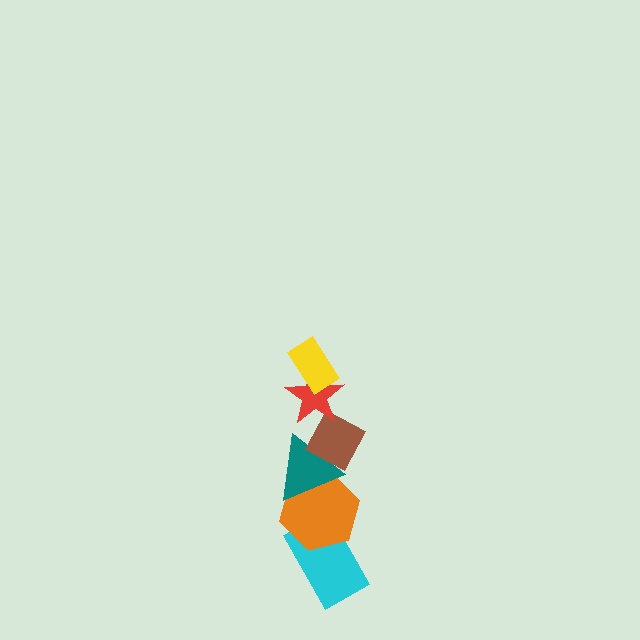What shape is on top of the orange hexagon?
The teal triangle is on top of the orange hexagon.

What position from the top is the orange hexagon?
The orange hexagon is 5th from the top.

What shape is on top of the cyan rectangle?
The orange hexagon is on top of the cyan rectangle.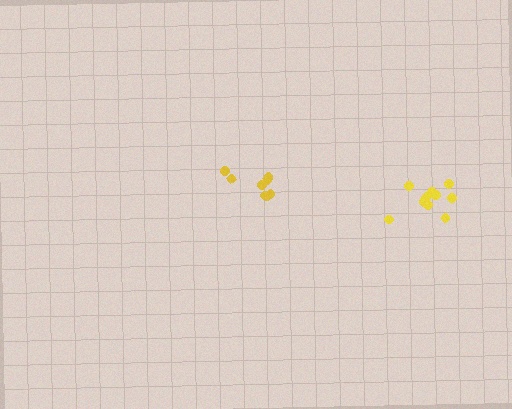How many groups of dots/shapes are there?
There are 2 groups.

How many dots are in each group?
Group 1: 12 dots, Group 2: 8 dots (20 total).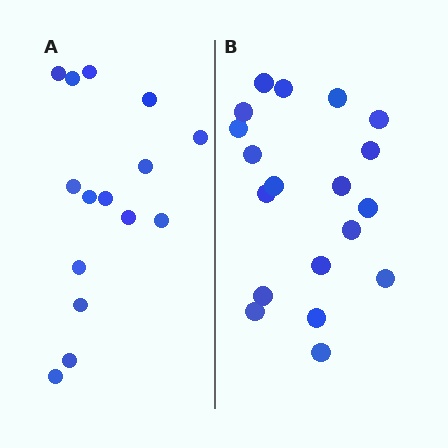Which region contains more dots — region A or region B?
Region B (the right region) has more dots.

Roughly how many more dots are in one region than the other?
Region B has about 4 more dots than region A.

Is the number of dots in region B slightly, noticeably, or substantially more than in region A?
Region B has noticeably more, but not dramatically so. The ratio is roughly 1.3 to 1.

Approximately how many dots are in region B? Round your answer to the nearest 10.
About 20 dots. (The exact count is 19, which rounds to 20.)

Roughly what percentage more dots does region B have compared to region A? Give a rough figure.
About 25% more.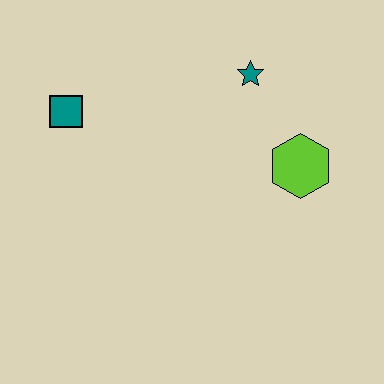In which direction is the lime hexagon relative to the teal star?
The lime hexagon is below the teal star.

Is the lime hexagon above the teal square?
No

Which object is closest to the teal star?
The lime hexagon is closest to the teal star.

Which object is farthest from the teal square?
The lime hexagon is farthest from the teal square.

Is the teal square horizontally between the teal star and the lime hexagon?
No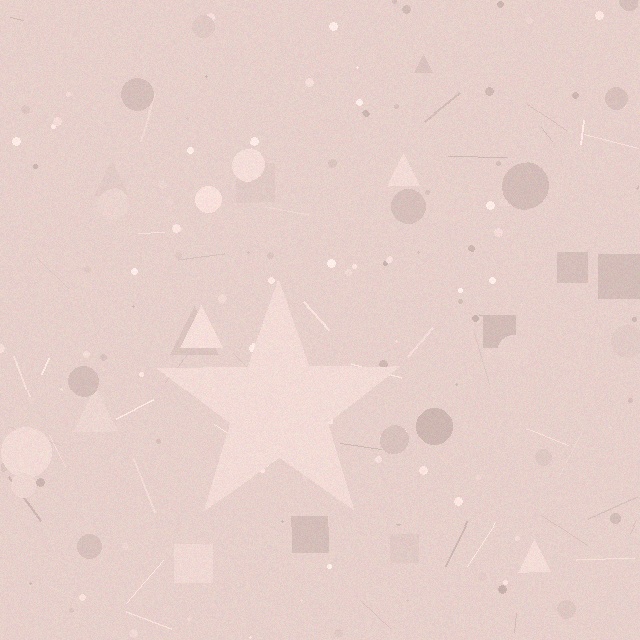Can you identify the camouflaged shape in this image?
The camouflaged shape is a star.